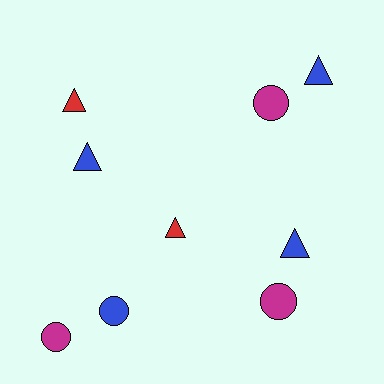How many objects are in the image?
There are 9 objects.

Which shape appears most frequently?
Triangle, with 5 objects.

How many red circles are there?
There are no red circles.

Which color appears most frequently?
Blue, with 4 objects.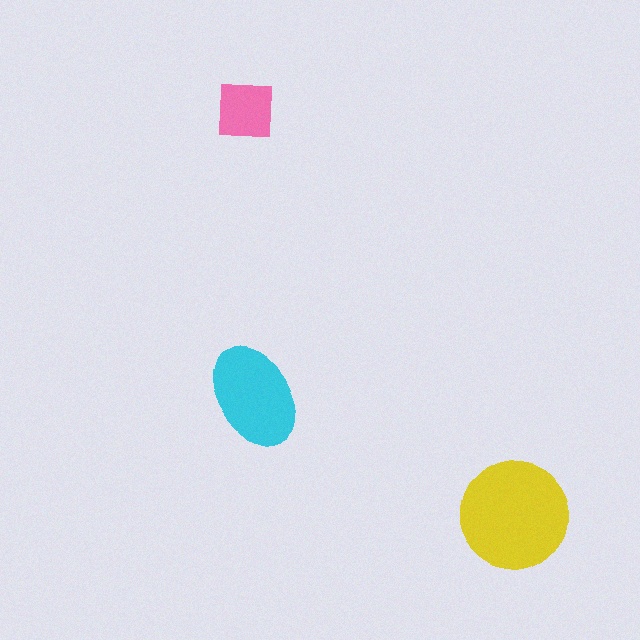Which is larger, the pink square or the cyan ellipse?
The cyan ellipse.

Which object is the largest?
The yellow circle.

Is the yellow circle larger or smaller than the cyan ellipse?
Larger.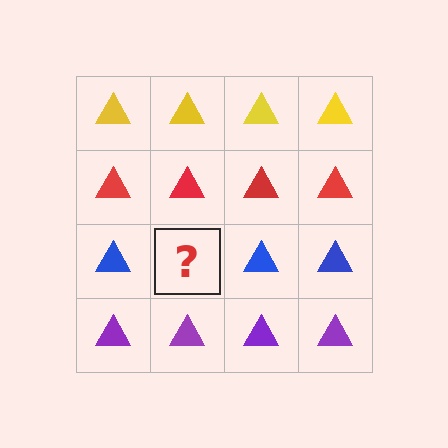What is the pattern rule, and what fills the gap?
The rule is that each row has a consistent color. The gap should be filled with a blue triangle.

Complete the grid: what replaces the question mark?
The question mark should be replaced with a blue triangle.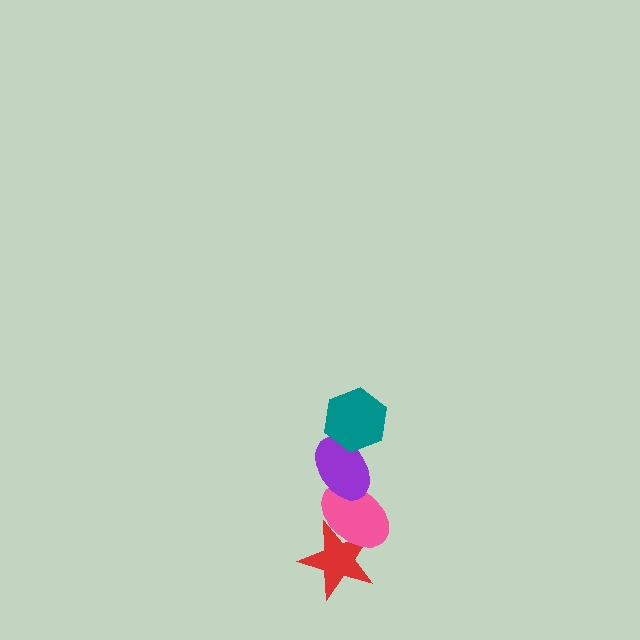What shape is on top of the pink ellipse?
The purple ellipse is on top of the pink ellipse.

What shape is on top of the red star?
The pink ellipse is on top of the red star.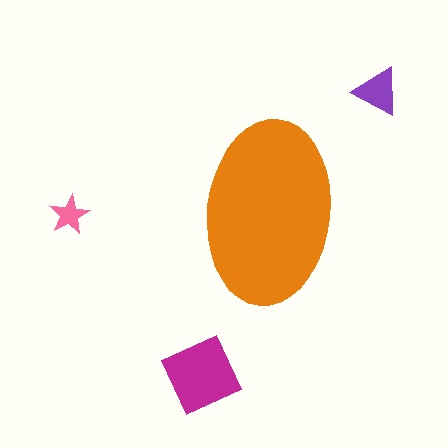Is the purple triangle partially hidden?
No, the purple triangle is fully visible.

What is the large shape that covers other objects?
An orange ellipse.